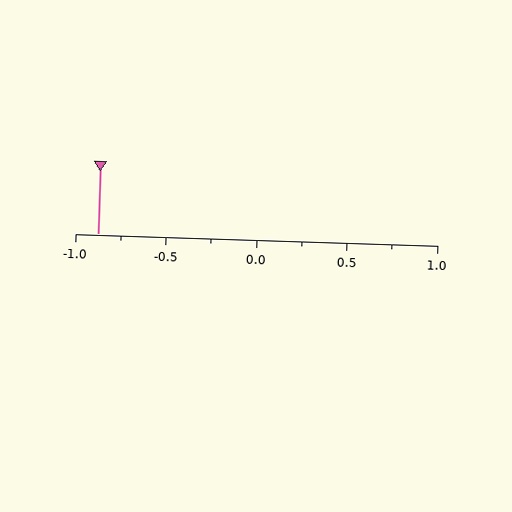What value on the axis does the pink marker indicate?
The marker indicates approximately -0.88.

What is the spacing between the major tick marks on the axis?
The major ticks are spaced 0.5 apart.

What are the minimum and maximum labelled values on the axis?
The axis runs from -1.0 to 1.0.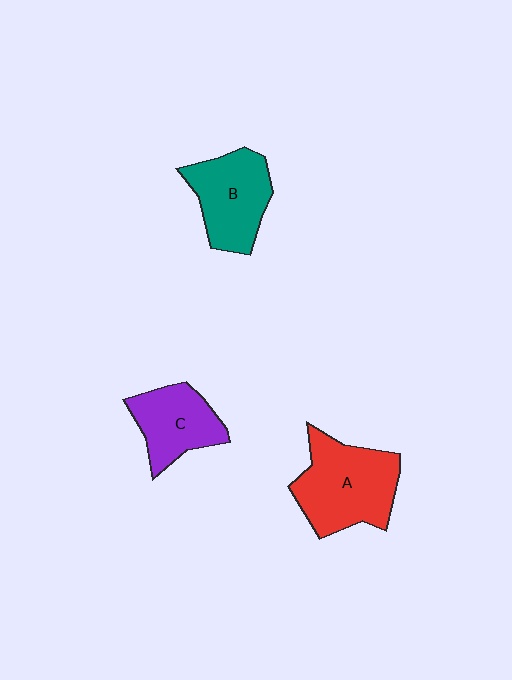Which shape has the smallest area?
Shape C (purple).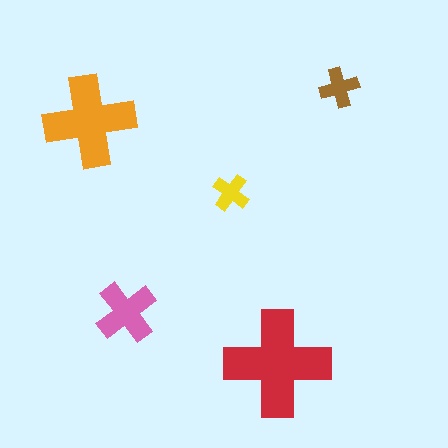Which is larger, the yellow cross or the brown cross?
The brown one.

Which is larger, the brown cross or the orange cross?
The orange one.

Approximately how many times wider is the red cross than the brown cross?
About 2.5 times wider.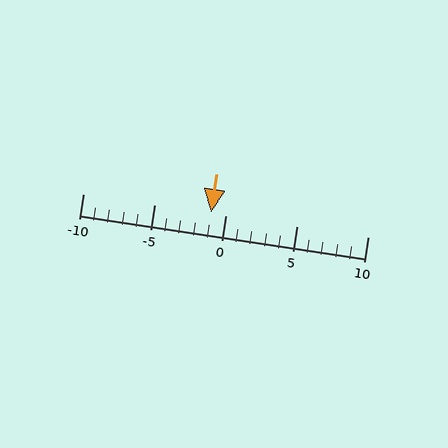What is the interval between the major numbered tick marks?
The major tick marks are spaced 5 units apart.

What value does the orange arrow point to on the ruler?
The orange arrow points to approximately -1.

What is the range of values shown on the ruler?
The ruler shows values from -10 to 10.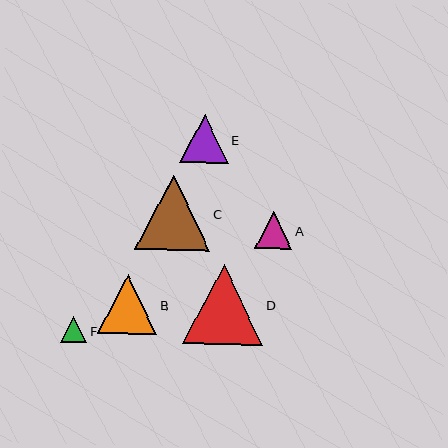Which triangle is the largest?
Triangle D is the largest with a size of approximately 80 pixels.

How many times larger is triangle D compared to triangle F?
Triangle D is approximately 3.1 times the size of triangle F.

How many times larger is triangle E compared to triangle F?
Triangle E is approximately 1.8 times the size of triangle F.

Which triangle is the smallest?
Triangle F is the smallest with a size of approximately 26 pixels.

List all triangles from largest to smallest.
From largest to smallest: D, C, B, E, A, F.